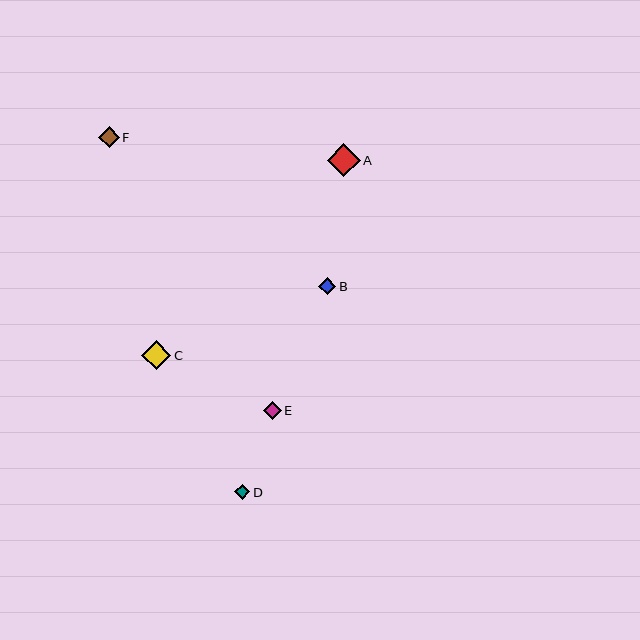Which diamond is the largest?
Diamond A is the largest with a size of approximately 33 pixels.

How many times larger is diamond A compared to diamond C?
Diamond A is approximately 1.1 times the size of diamond C.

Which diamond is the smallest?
Diamond D is the smallest with a size of approximately 15 pixels.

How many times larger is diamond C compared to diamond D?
Diamond C is approximately 1.9 times the size of diamond D.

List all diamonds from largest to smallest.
From largest to smallest: A, C, F, E, B, D.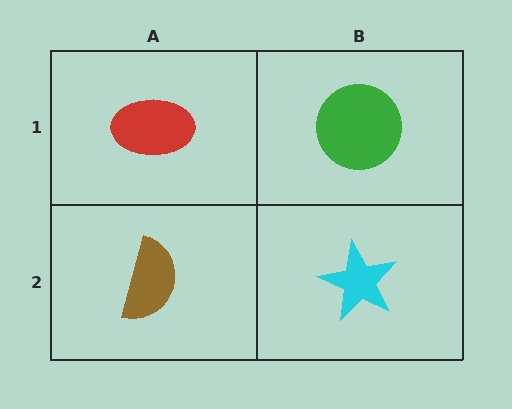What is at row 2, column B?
A cyan star.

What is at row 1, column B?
A green circle.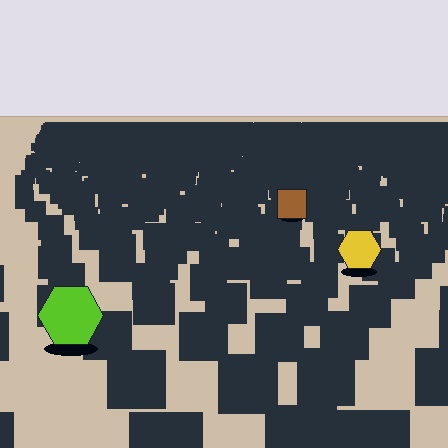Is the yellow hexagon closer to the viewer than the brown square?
Yes. The yellow hexagon is closer — you can tell from the texture gradient: the ground texture is coarser near it.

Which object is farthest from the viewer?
The brown square is farthest from the viewer. It appears smaller and the ground texture around it is denser.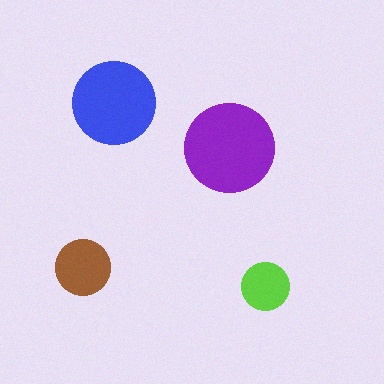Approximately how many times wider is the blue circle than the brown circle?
About 1.5 times wider.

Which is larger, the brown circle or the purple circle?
The purple one.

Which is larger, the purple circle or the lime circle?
The purple one.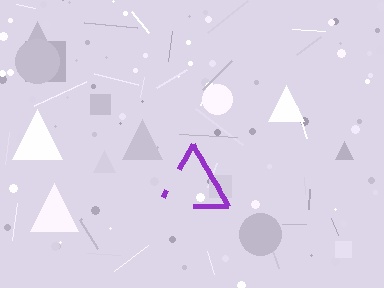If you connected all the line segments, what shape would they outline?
They would outline a triangle.